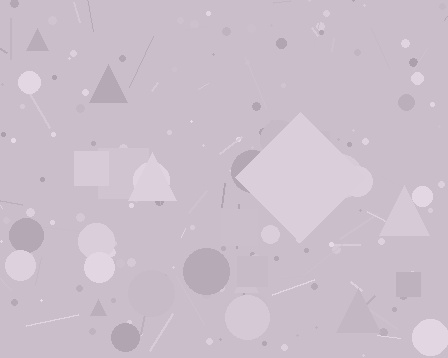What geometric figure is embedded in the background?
A diamond is embedded in the background.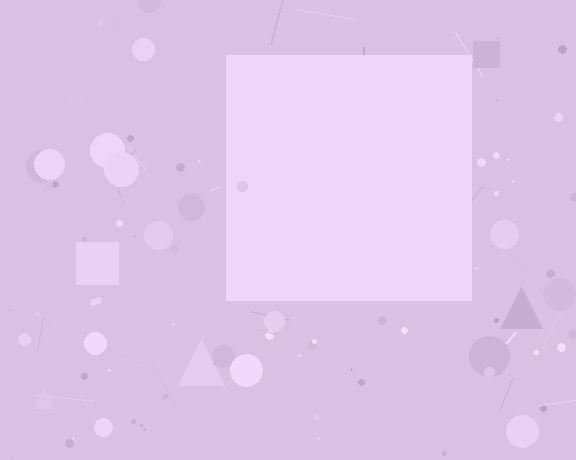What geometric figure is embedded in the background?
A square is embedded in the background.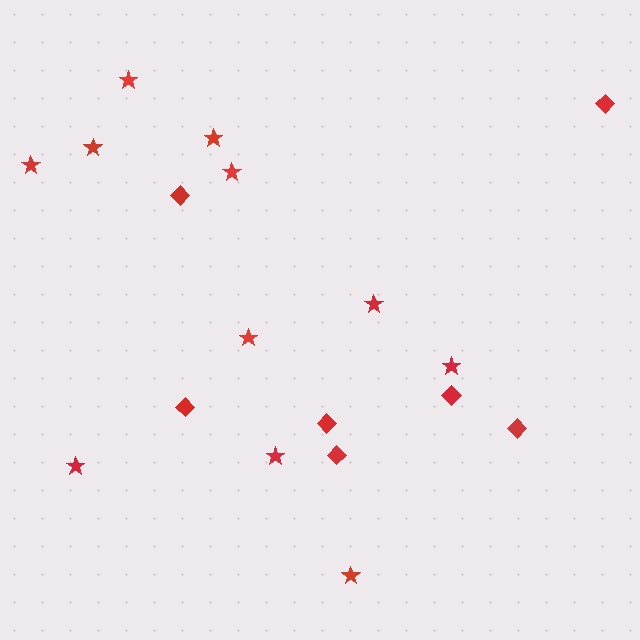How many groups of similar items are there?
There are 2 groups: one group of diamonds (7) and one group of stars (11).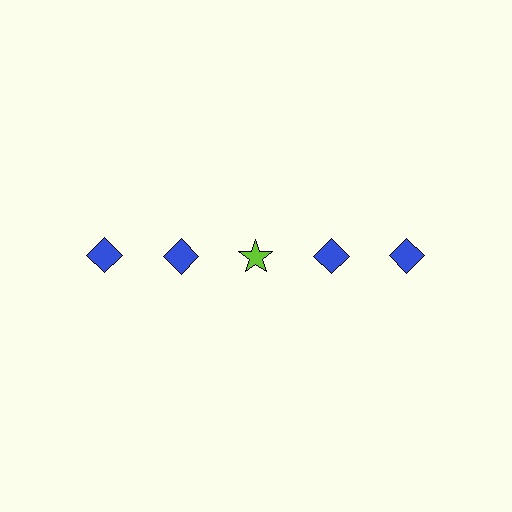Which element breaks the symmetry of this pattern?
The lime star in the top row, center column breaks the symmetry. All other shapes are blue diamonds.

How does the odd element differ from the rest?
It differs in both color (lime instead of blue) and shape (star instead of diamond).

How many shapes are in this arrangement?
There are 5 shapes arranged in a grid pattern.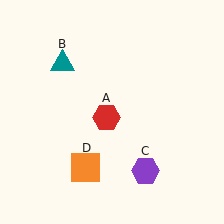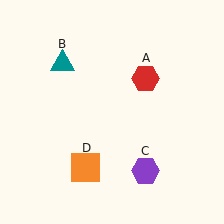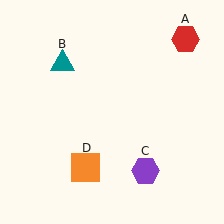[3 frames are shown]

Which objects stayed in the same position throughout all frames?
Teal triangle (object B) and purple hexagon (object C) and orange square (object D) remained stationary.